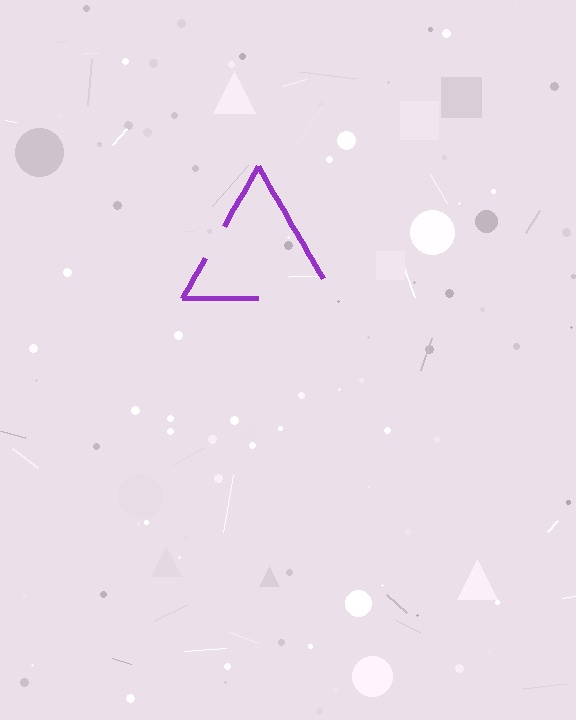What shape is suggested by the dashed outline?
The dashed outline suggests a triangle.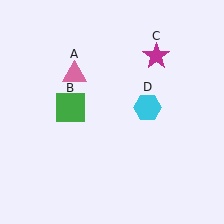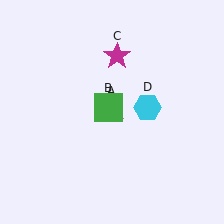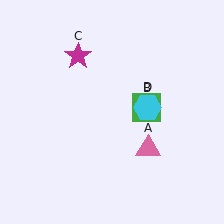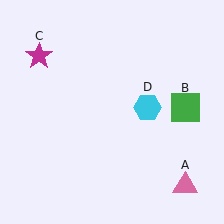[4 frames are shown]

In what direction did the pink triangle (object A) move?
The pink triangle (object A) moved down and to the right.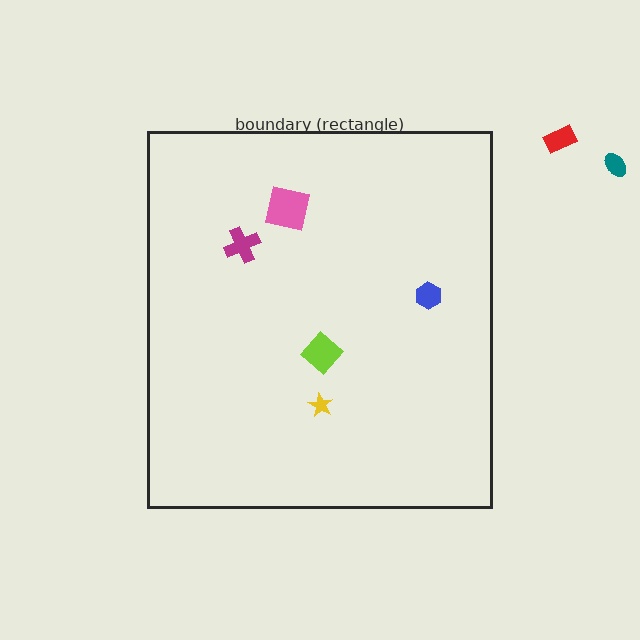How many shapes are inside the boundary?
5 inside, 2 outside.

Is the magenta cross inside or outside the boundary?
Inside.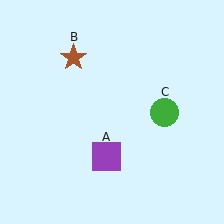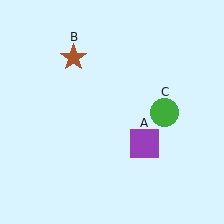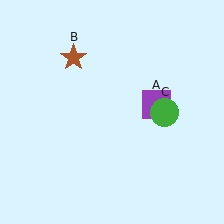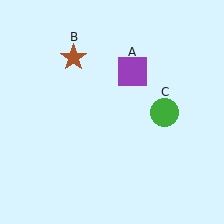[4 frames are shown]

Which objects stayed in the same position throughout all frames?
Brown star (object B) and green circle (object C) remained stationary.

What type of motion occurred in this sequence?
The purple square (object A) rotated counterclockwise around the center of the scene.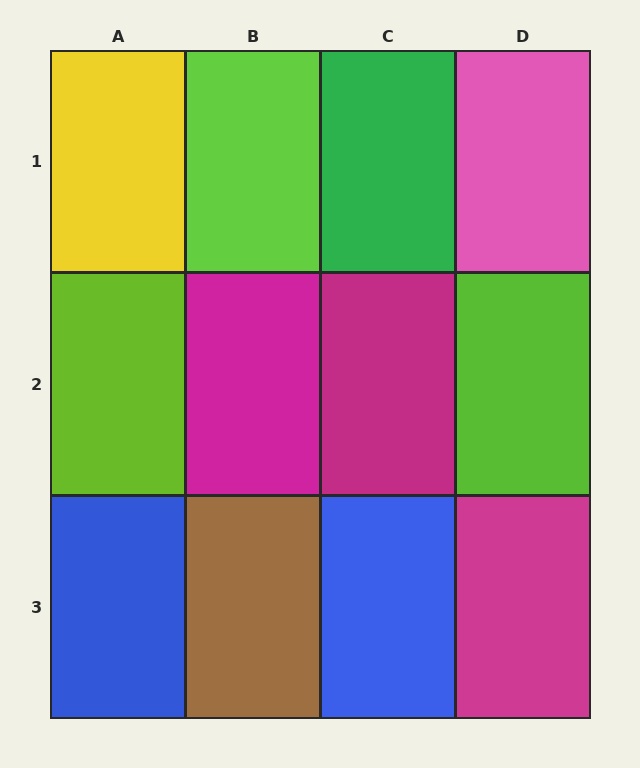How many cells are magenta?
3 cells are magenta.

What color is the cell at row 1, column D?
Pink.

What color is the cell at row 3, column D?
Magenta.